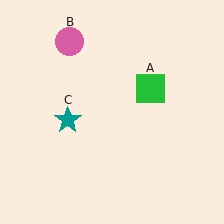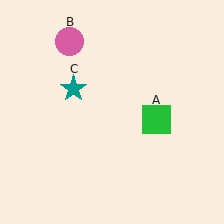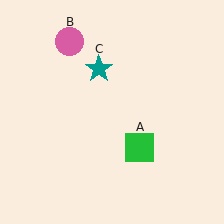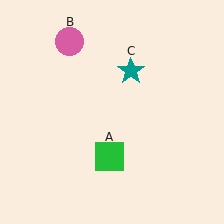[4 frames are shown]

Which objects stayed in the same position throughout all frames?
Pink circle (object B) remained stationary.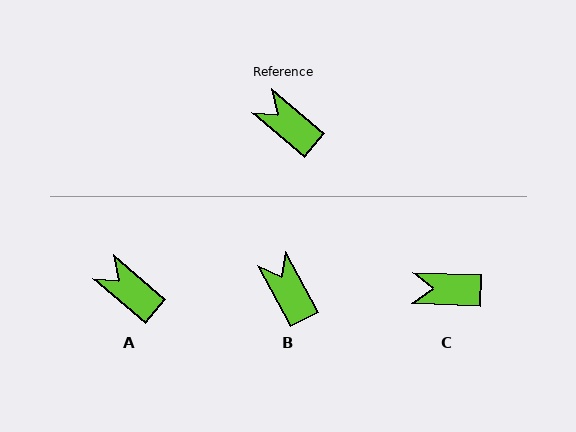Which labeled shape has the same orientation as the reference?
A.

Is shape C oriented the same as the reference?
No, it is off by about 38 degrees.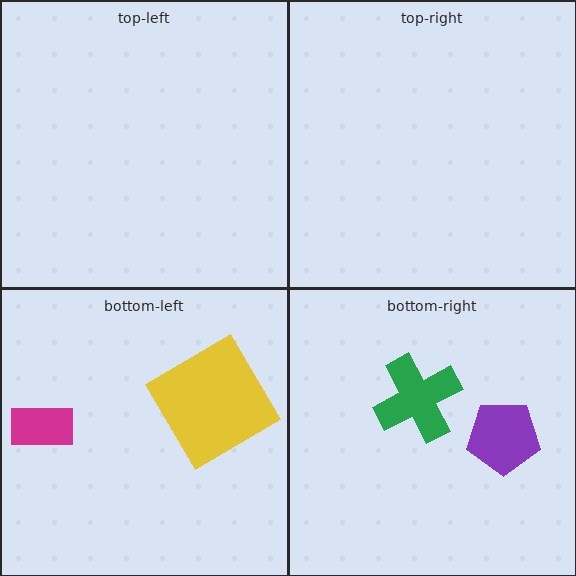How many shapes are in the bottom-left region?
2.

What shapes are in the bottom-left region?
The yellow diamond, the magenta rectangle.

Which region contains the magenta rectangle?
The bottom-left region.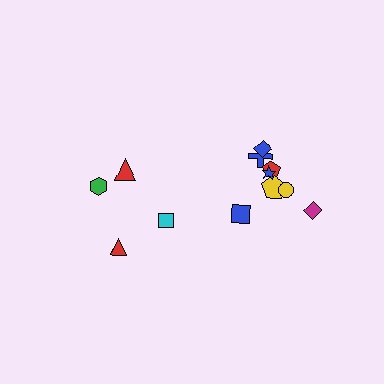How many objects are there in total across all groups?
There are 12 objects.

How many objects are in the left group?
There are 4 objects.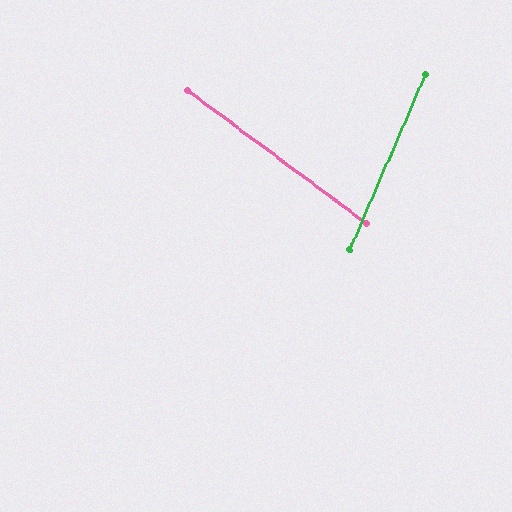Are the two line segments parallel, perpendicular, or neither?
Neither parallel nor perpendicular — they differ by about 77°.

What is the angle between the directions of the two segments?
Approximately 77 degrees.